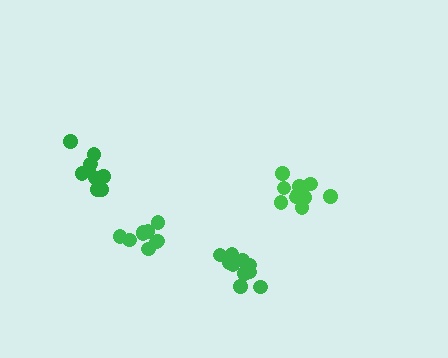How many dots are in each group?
Group 1: 9 dots, Group 2: 9 dots, Group 3: 10 dots, Group 4: 11 dots (39 total).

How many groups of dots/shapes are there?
There are 4 groups.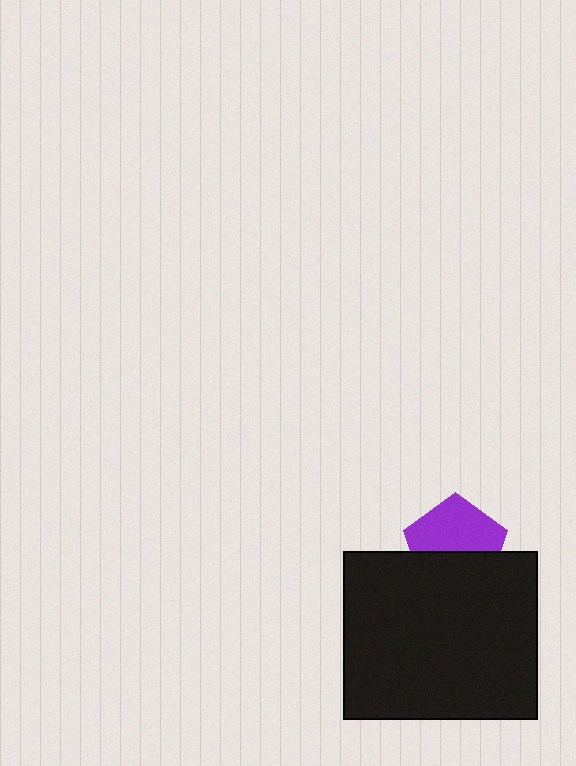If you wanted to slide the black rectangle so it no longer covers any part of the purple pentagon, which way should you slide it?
Slide it down — that is the most direct way to separate the two shapes.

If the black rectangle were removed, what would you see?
You would see the complete purple pentagon.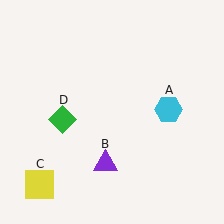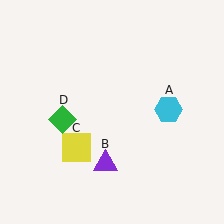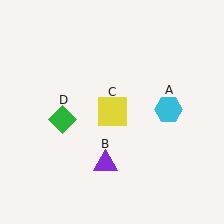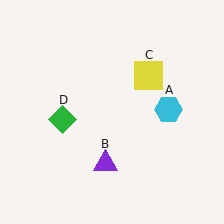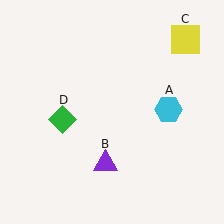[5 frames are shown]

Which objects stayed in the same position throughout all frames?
Cyan hexagon (object A) and purple triangle (object B) and green diamond (object D) remained stationary.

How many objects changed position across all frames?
1 object changed position: yellow square (object C).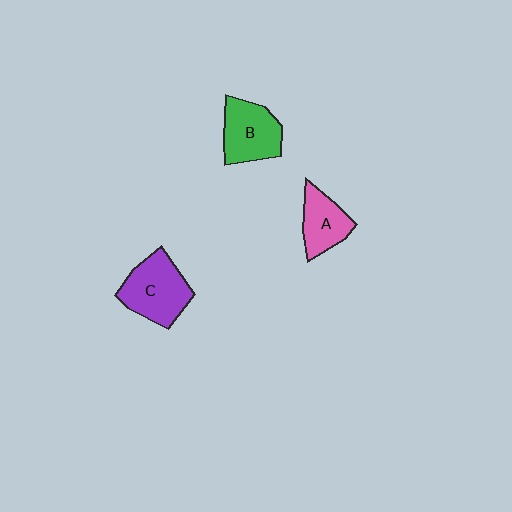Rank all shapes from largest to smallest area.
From largest to smallest: C (purple), B (green), A (pink).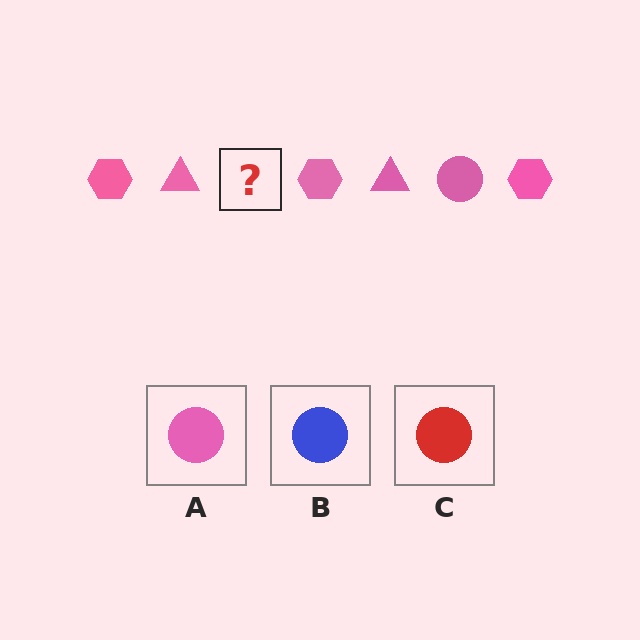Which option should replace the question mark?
Option A.